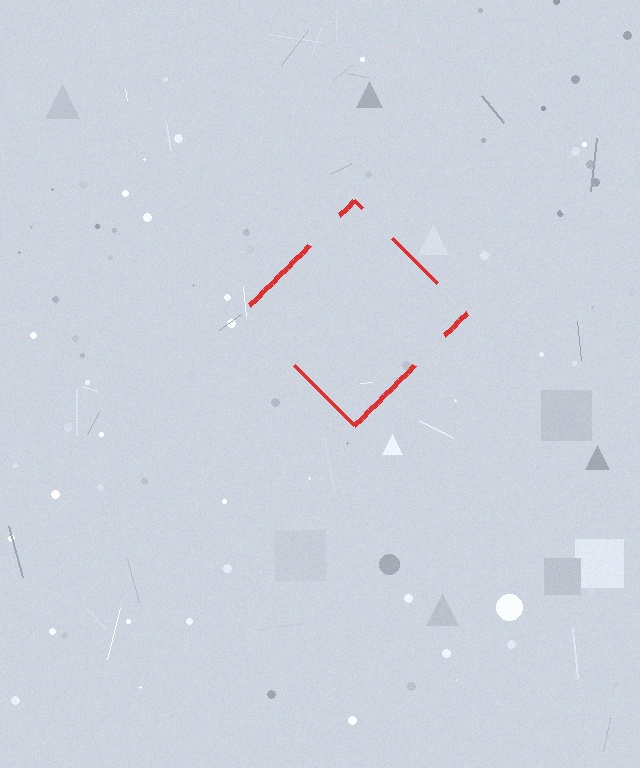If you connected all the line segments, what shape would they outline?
They would outline a diamond.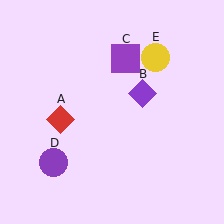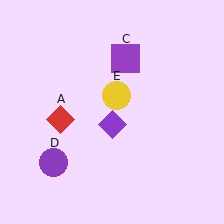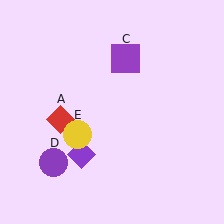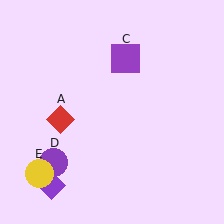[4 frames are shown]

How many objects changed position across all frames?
2 objects changed position: purple diamond (object B), yellow circle (object E).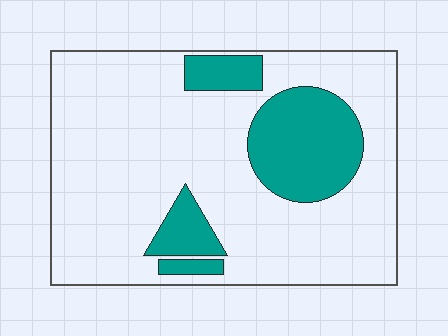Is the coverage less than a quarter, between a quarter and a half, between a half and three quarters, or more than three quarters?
Less than a quarter.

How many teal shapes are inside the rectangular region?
4.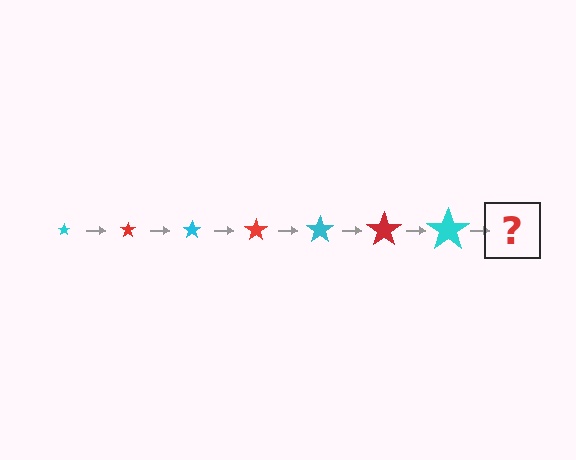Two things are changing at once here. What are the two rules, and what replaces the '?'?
The two rules are that the star grows larger each step and the color cycles through cyan and red. The '?' should be a red star, larger than the previous one.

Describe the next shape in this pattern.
It should be a red star, larger than the previous one.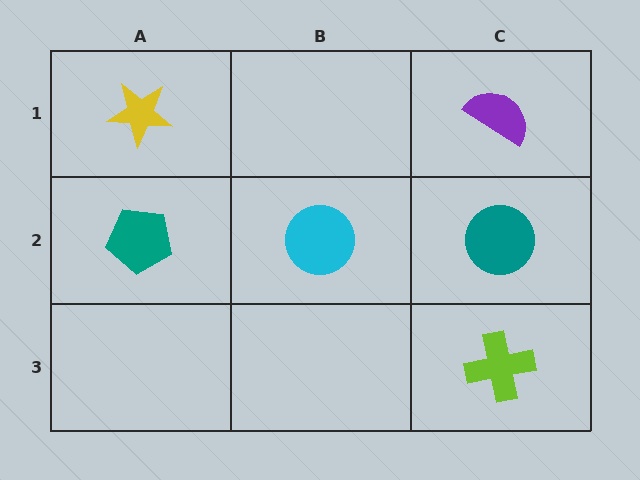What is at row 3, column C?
A lime cross.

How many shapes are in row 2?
3 shapes.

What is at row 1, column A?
A yellow star.